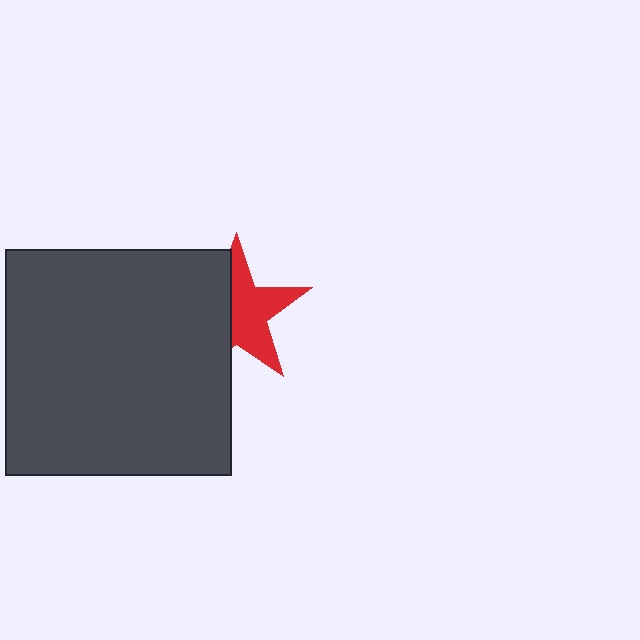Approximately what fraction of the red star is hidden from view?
Roughly 43% of the red star is hidden behind the dark gray square.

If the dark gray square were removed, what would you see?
You would see the complete red star.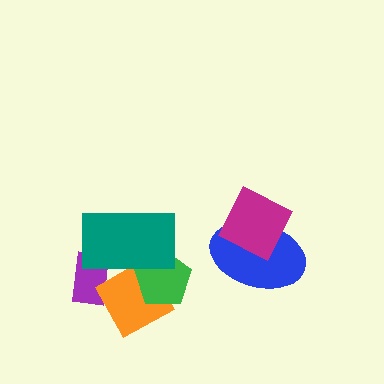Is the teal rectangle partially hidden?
No, no other shape covers it.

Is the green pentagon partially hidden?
Yes, it is partially covered by another shape.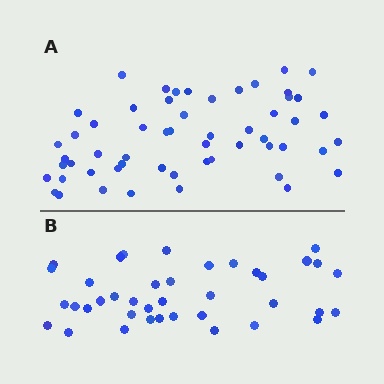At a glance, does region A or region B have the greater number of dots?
Region A (the top region) has more dots.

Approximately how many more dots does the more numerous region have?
Region A has approximately 15 more dots than region B.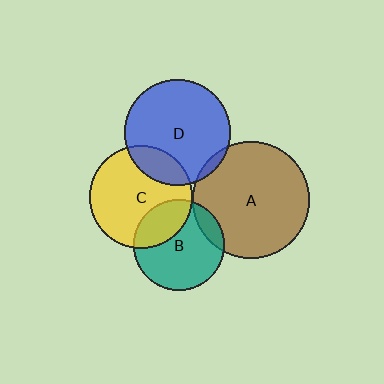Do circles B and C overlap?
Yes.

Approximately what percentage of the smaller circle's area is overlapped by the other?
Approximately 30%.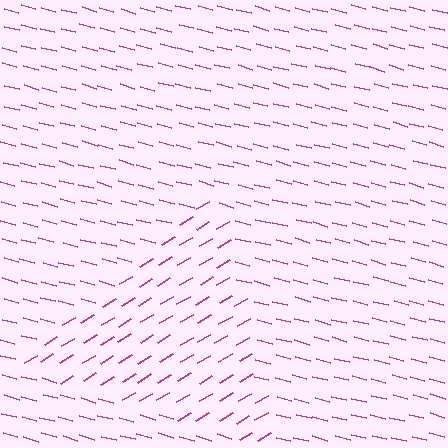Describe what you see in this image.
The image is filled with small magenta line segments. A triangle region in the image has lines oriented differently from the surrounding lines, creating a visible texture boundary.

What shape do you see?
I see a triangle.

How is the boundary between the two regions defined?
The boundary is defined purely by a change in line orientation (approximately 45 degrees difference). All lines are the same color and thickness.